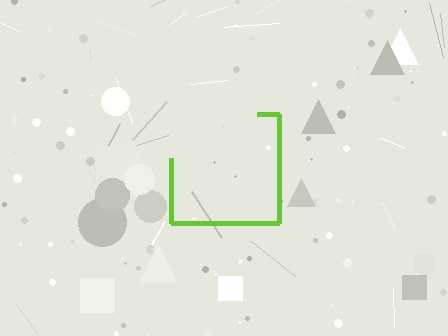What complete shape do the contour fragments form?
The contour fragments form a square.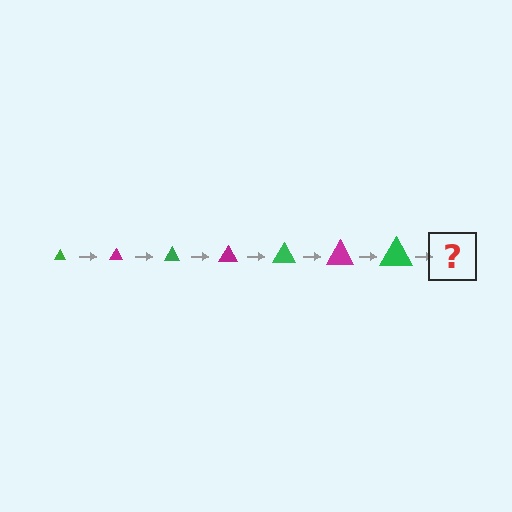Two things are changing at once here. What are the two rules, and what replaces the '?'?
The two rules are that the triangle grows larger each step and the color cycles through green and magenta. The '?' should be a magenta triangle, larger than the previous one.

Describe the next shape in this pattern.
It should be a magenta triangle, larger than the previous one.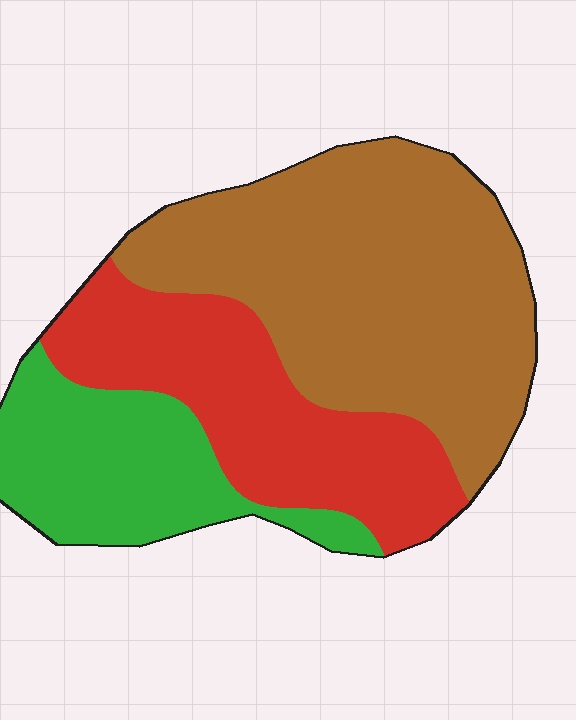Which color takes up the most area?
Brown, at roughly 50%.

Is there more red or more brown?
Brown.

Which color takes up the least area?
Green, at roughly 20%.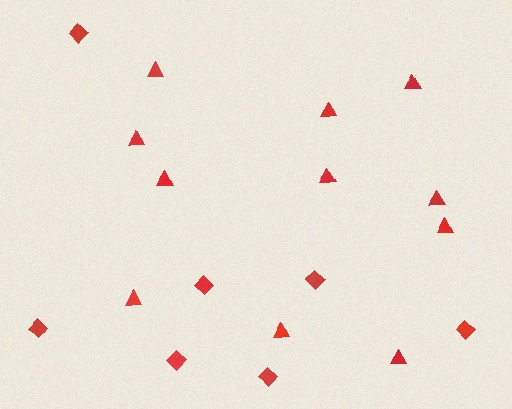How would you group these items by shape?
There are 2 groups: one group of diamonds (7) and one group of triangles (11).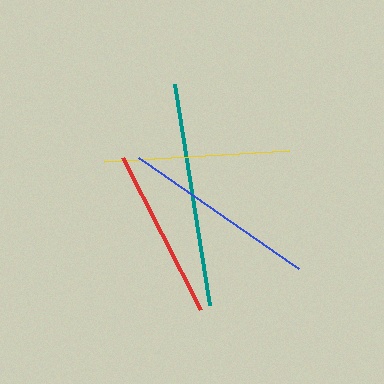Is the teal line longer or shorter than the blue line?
The teal line is longer than the blue line.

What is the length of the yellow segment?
The yellow segment is approximately 185 pixels long.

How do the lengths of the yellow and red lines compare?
The yellow and red lines are approximately the same length.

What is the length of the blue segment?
The blue segment is approximately 195 pixels long.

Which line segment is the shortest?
The red line is the shortest at approximately 171 pixels.